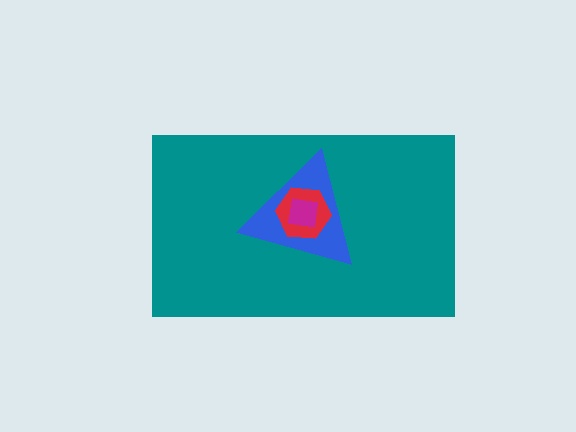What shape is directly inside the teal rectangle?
The blue triangle.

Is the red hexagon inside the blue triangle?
Yes.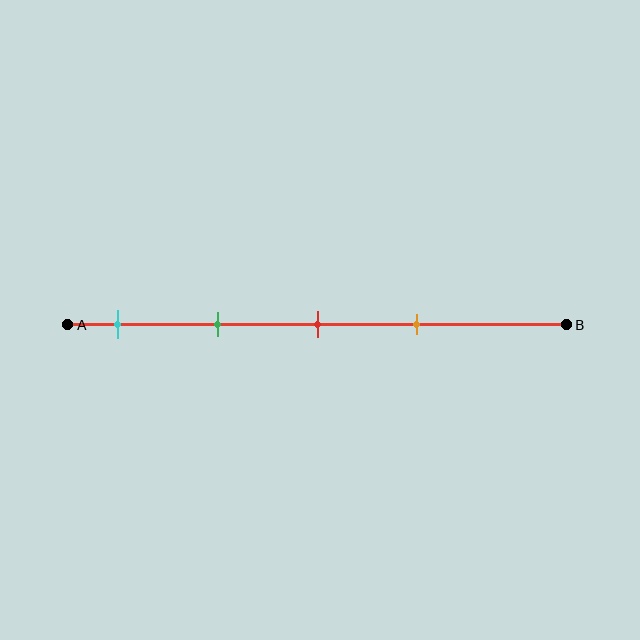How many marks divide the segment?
There are 4 marks dividing the segment.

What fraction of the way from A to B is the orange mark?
The orange mark is approximately 70% (0.7) of the way from A to B.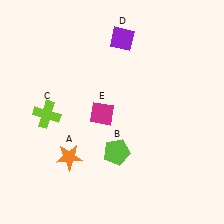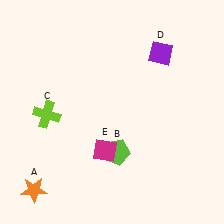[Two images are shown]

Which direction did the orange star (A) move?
The orange star (A) moved left.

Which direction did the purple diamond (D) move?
The purple diamond (D) moved right.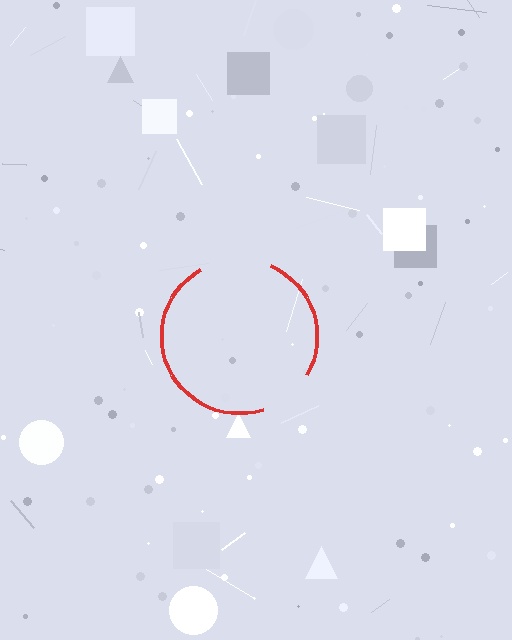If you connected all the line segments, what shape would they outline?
They would outline a circle.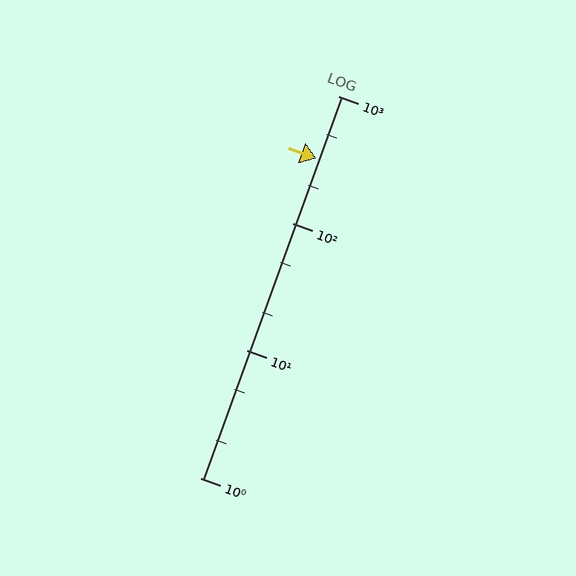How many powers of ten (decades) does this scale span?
The scale spans 3 decades, from 1 to 1000.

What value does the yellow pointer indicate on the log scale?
The pointer indicates approximately 320.